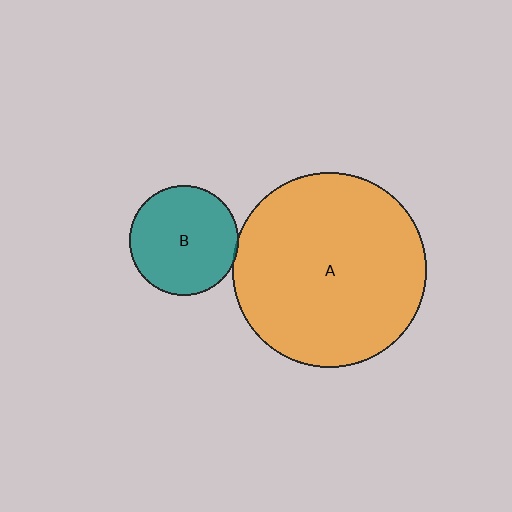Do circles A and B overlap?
Yes.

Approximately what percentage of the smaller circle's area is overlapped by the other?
Approximately 5%.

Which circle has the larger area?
Circle A (orange).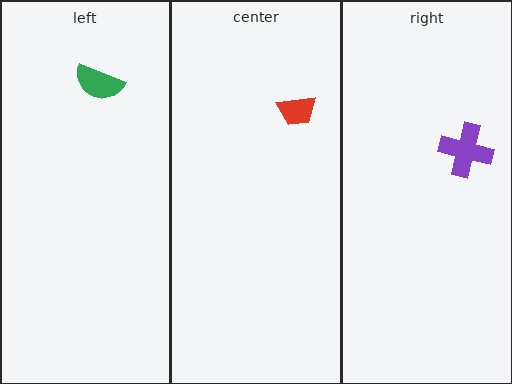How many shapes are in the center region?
1.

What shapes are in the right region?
The purple cross.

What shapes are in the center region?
The red trapezoid.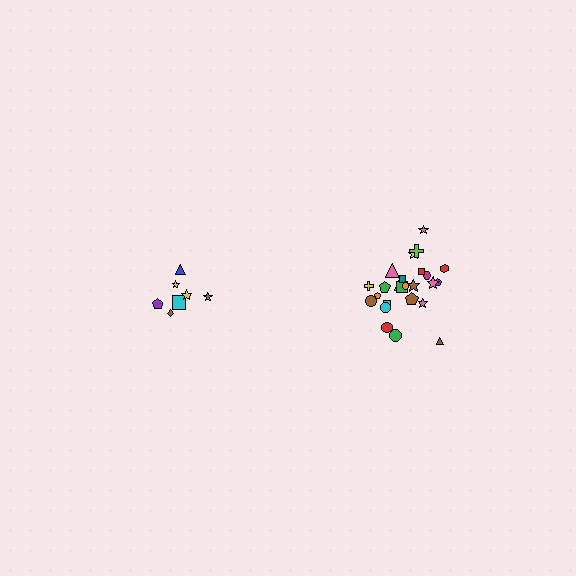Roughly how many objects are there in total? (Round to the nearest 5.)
Roughly 30 objects in total.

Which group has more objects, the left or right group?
The right group.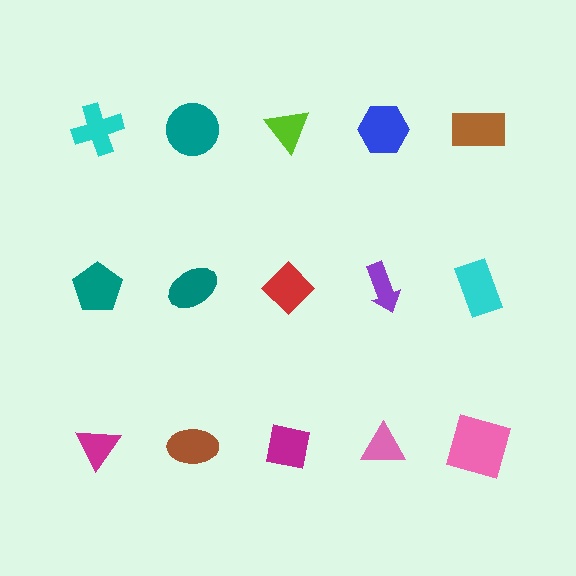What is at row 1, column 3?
A lime triangle.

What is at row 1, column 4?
A blue hexagon.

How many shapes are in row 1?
5 shapes.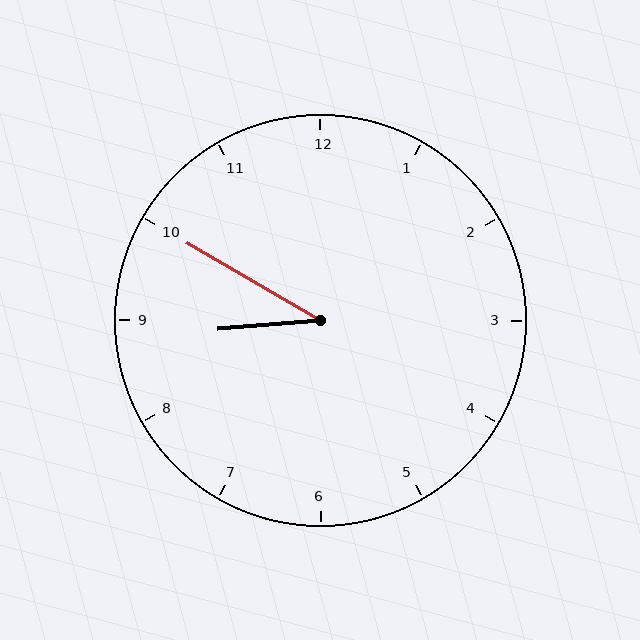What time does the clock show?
8:50.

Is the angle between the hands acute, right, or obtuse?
It is acute.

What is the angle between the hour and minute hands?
Approximately 35 degrees.